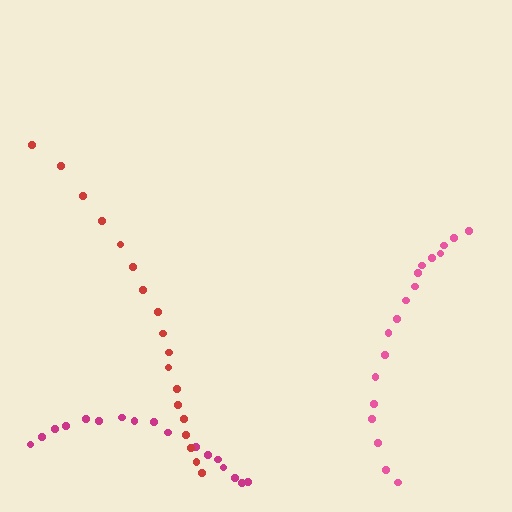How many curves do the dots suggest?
There are 3 distinct paths.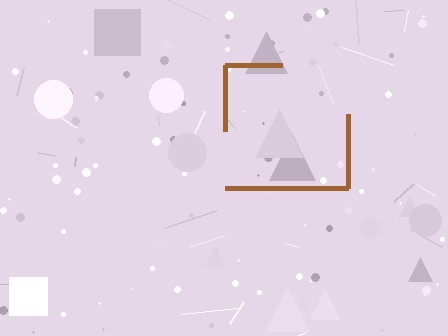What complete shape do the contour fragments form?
The contour fragments form a square.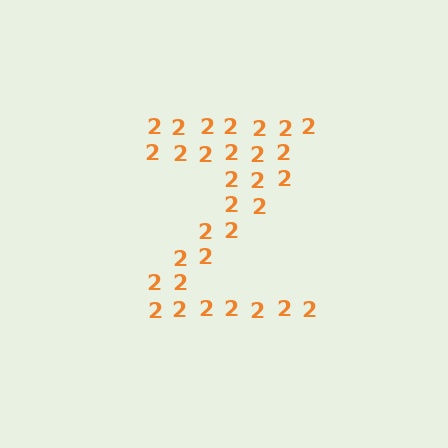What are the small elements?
The small elements are digit 2's.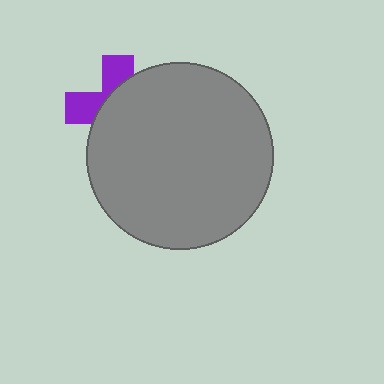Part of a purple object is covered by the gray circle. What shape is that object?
It is a cross.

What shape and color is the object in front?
The object in front is a gray circle.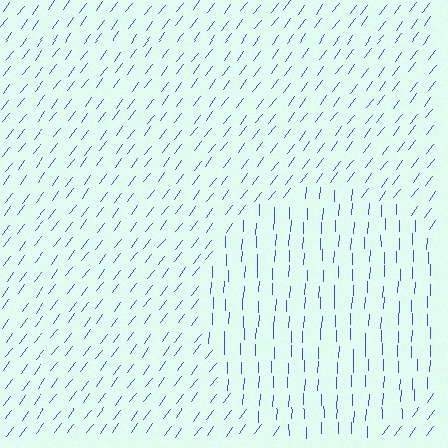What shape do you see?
I see a circle.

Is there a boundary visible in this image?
Yes, there is a texture boundary formed by a change in line orientation.